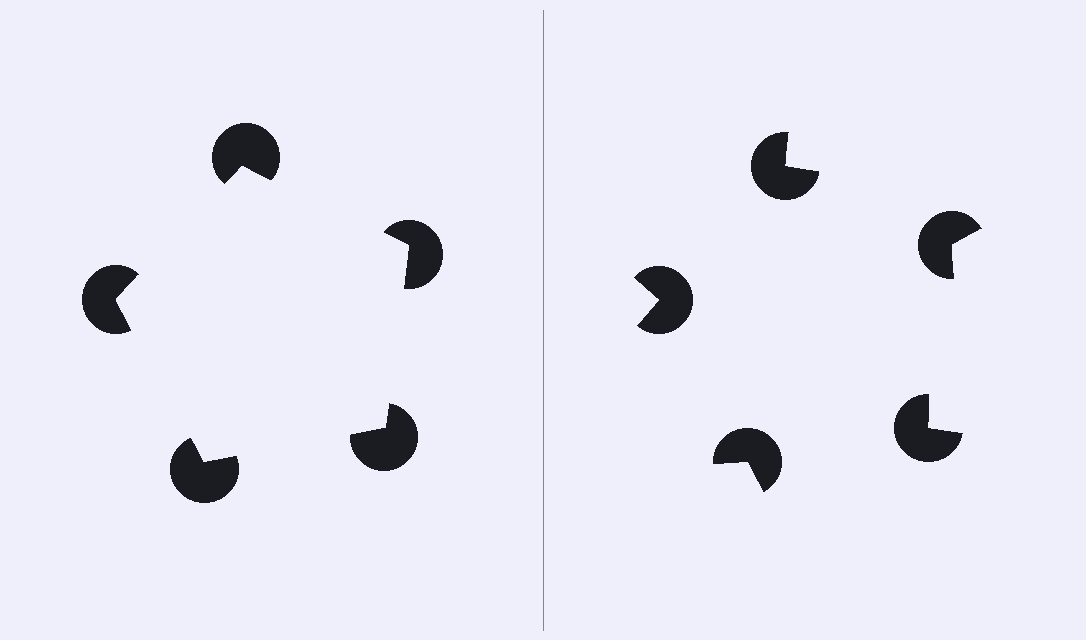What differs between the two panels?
The pac-man discs are positioned identically on both sides; only the wedge orientations differ. On the left they align to a pentagon; on the right they are misaligned.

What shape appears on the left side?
An illusory pentagon.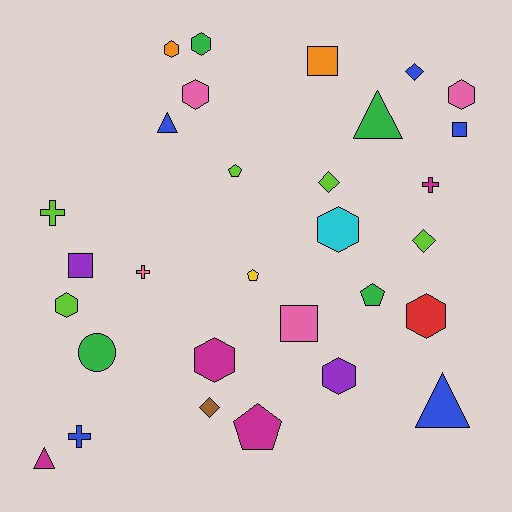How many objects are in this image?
There are 30 objects.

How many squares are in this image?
There are 4 squares.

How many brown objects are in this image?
There is 1 brown object.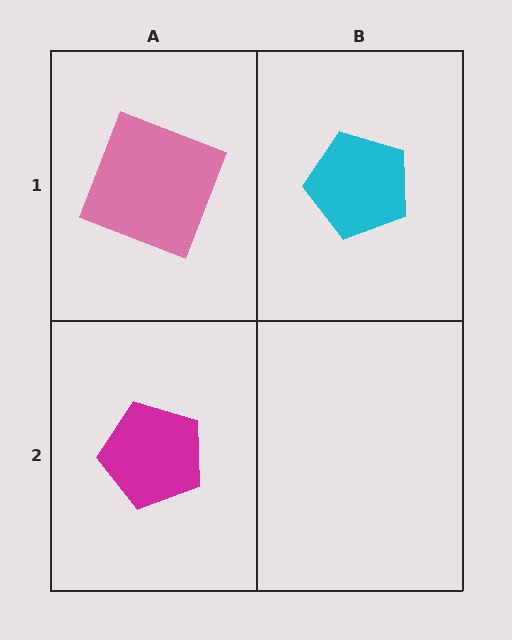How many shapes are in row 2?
1 shape.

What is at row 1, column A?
A pink square.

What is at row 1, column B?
A cyan pentagon.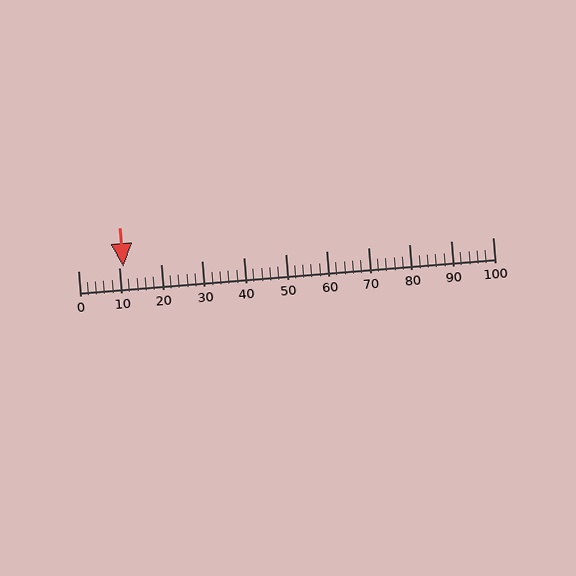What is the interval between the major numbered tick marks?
The major tick marks are spaced 10 units apart.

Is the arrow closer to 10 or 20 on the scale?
The arrow is closer to 10.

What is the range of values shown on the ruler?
The ruler shows values from 0 to 100.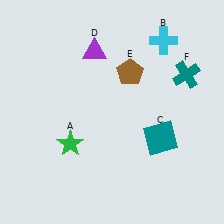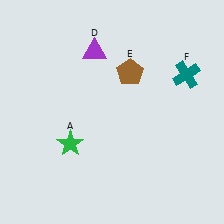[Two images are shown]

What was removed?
The cyan cross (B), the teal square (C) were removed in Image 2.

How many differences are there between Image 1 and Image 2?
There are 2 differences between the two images.